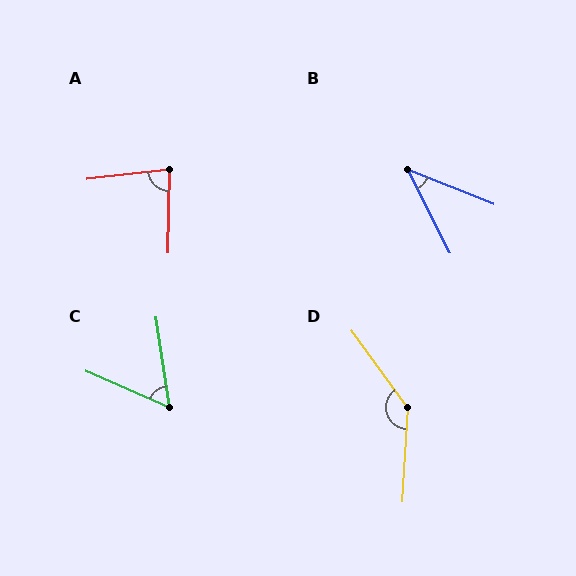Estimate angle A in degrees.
Approximately 83 degrees.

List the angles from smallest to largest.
B (41°), C (58°), A (83°), D (140°).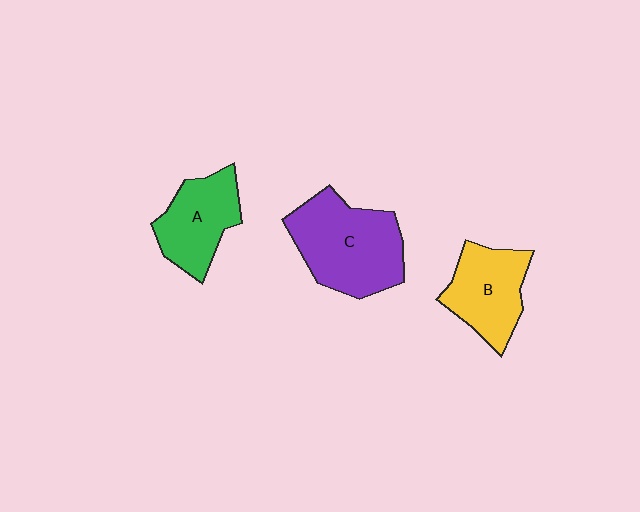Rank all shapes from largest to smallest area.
From largest to smallest: C (purple), B (yellow), A (green).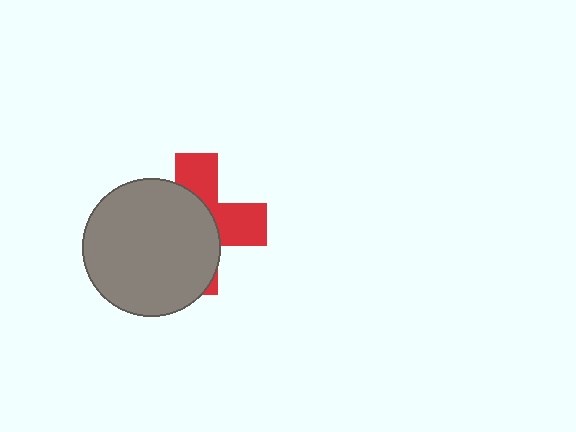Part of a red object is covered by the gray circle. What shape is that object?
It is a cross.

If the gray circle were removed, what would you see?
You would see the complete red cross.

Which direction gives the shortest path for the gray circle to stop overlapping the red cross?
Moving left gives the shortest separation.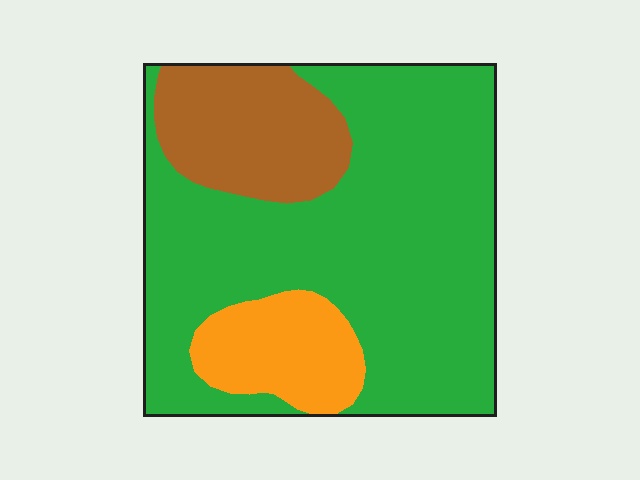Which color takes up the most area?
Green, at roughly 70%.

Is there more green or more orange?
Green.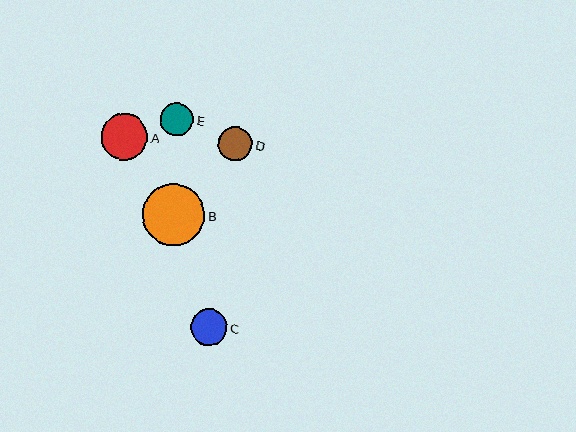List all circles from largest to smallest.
From largest to smallest: B, A, C, D, E.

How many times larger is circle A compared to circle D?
Circle A is approximately 1.4 times the size of circle D.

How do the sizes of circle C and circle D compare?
Circle C and circle D are approximately the same size.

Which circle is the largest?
Circle B is the largest with a size of approximately 62 pixels.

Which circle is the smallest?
Circle E is the smallest with a size of approximately 33 pixels.